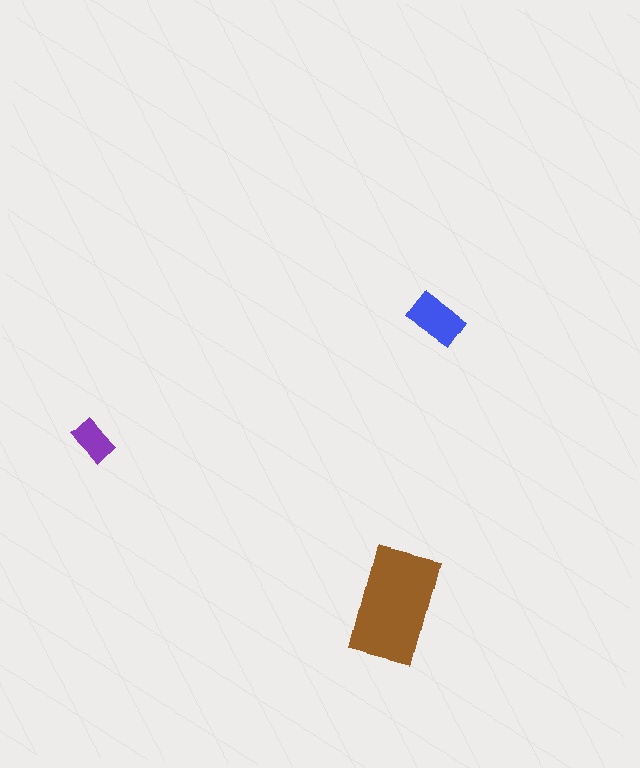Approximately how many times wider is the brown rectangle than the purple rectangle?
About 2.5 times wider.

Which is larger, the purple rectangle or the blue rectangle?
The blue one.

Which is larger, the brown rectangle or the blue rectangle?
The brown one.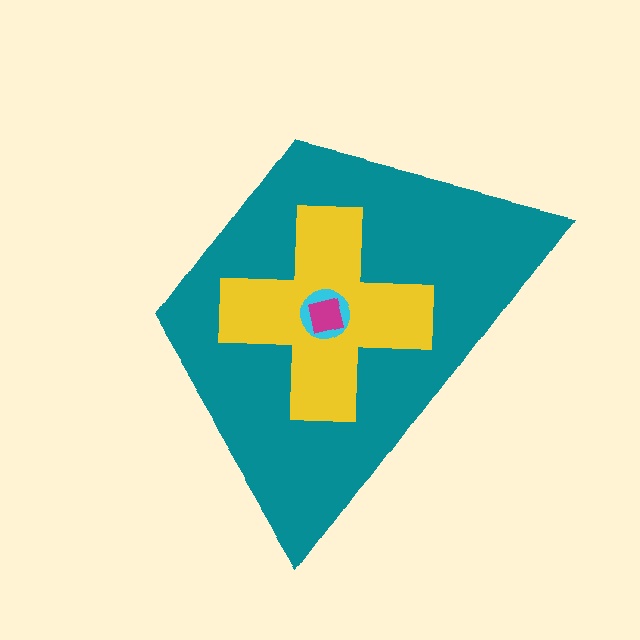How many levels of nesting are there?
4.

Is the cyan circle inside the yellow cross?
Yes.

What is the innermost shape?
The magenta square.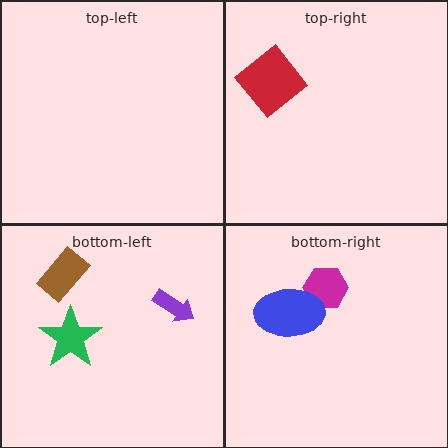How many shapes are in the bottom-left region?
3.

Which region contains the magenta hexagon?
The bottom-right region.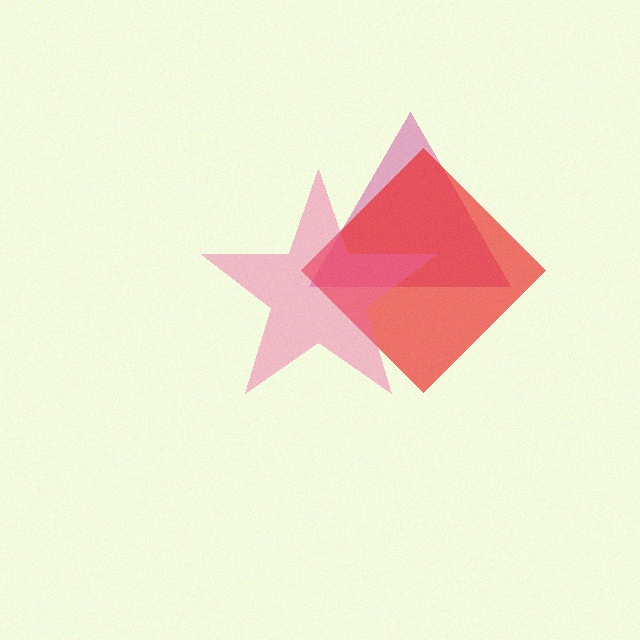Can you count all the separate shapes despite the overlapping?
Yes, there are 3 separate shapes.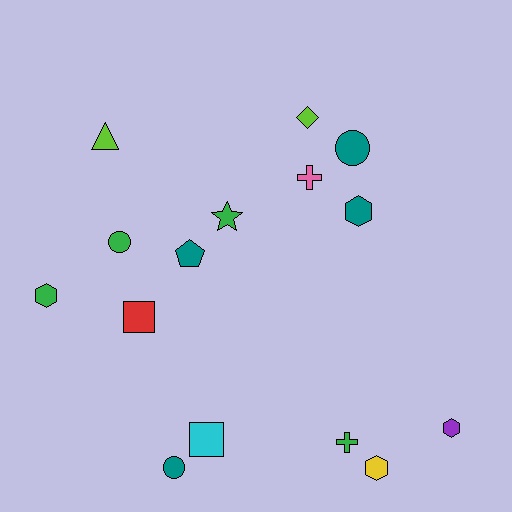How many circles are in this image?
There are 3 circles.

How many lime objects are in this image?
There are 2 lime objects.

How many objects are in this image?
There are 15 objects.